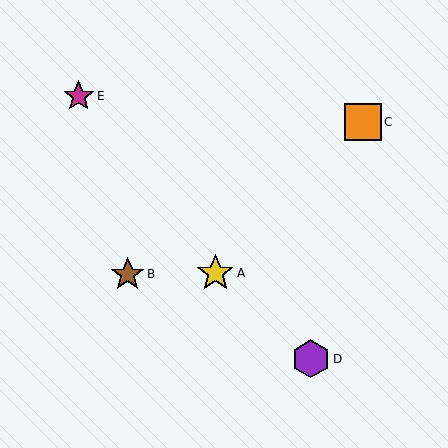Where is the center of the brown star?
The center of the brown star is at (128, 274).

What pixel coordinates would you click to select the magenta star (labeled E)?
Click at (79, 96) to select the magenta star E.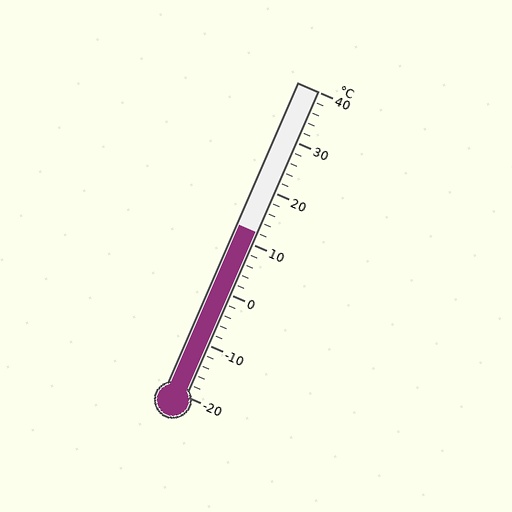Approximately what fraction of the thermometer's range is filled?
The thermometer is filled to approximately 55% of its range.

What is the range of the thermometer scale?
The thermometer scale ranges from -20°C to 40°C.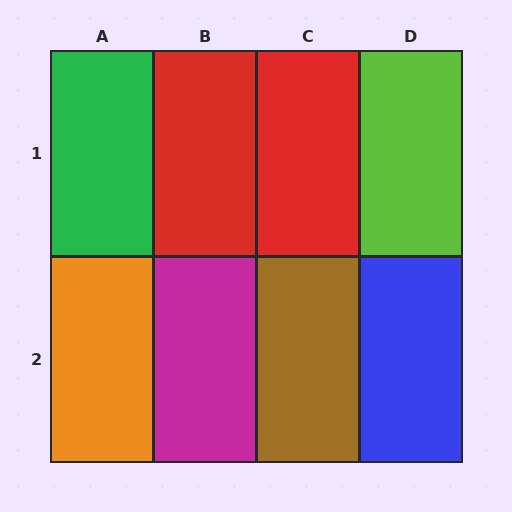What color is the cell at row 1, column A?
Green.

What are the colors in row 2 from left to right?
Orange, magenta, brown, blue.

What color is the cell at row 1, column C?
Red.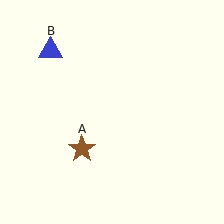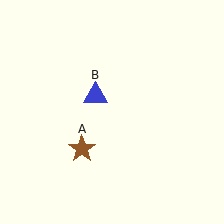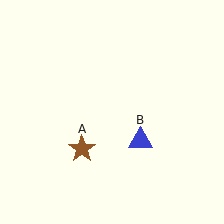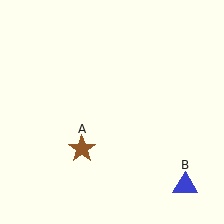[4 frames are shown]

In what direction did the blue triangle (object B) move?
The blue triangle (object B) moved down and to the right.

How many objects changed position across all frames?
1 object changed position: blue triangle (object B).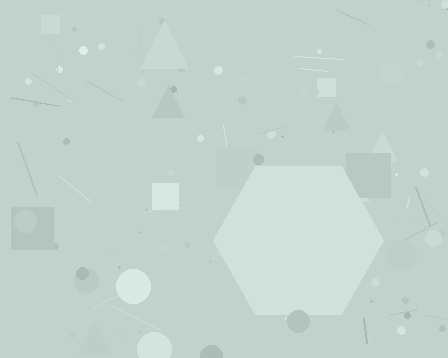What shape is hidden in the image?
A hexagon is hidden in the image.